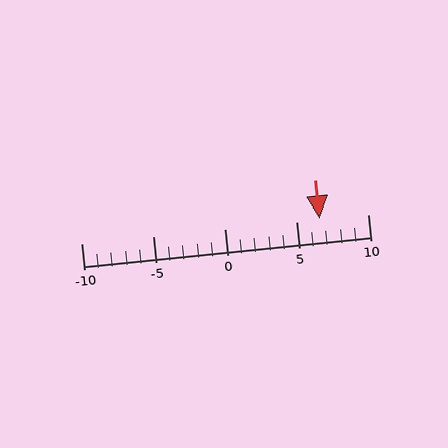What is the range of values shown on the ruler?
The ruler shows values from -10 to 10.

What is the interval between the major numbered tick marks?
The major tick marks are spaced 5 units apart.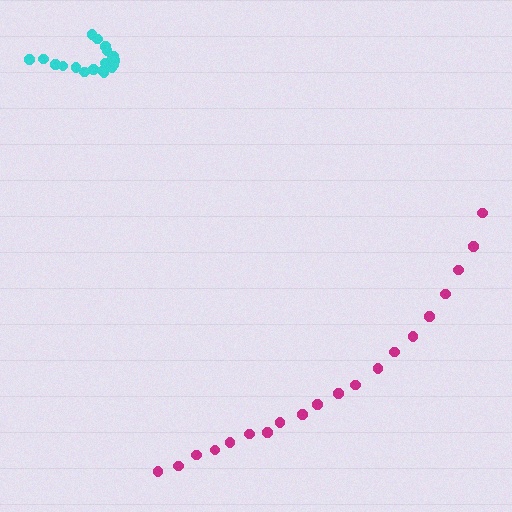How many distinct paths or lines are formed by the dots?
There are 2 distinct paths.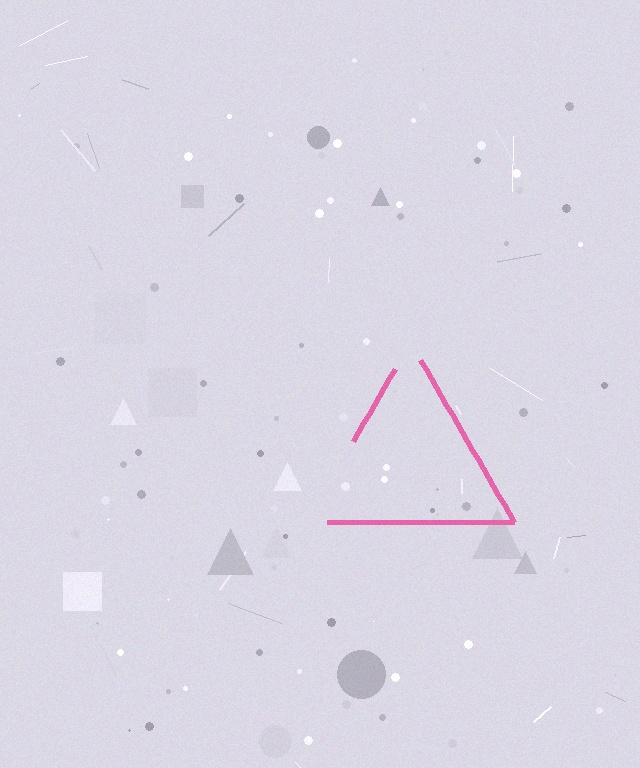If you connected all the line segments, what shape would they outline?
They would outline a triangle.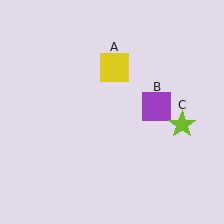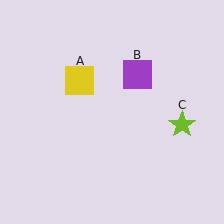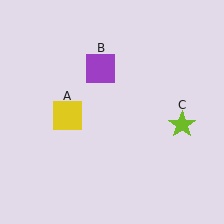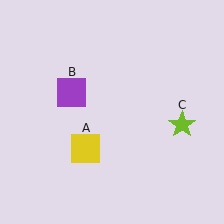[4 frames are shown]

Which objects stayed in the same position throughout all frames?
Lime star (object C) remained stationary.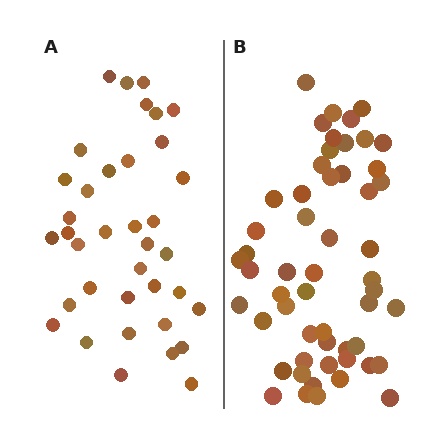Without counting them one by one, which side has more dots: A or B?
Region B (the right region) has more dots.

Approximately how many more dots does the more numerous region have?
Region B has approximately 15 more dots than region A.